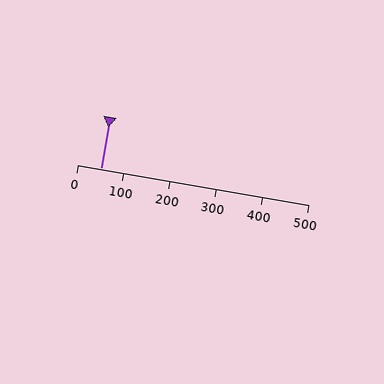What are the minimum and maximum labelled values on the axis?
The axis runs from 0 to 500.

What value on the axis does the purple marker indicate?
The marker indicates approximately 50.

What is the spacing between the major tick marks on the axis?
The major ticks are spaced 100 apart.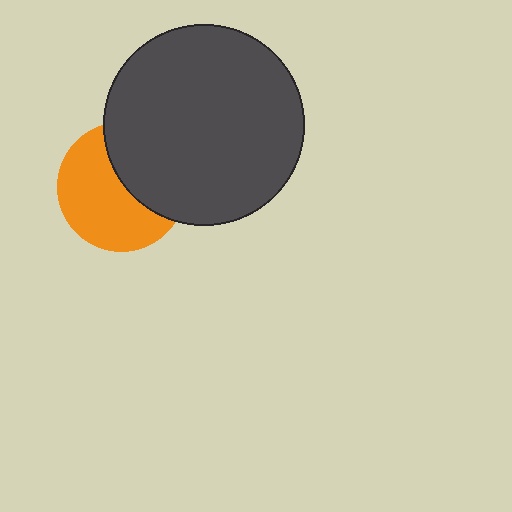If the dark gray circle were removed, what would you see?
You would see the complete orange circle.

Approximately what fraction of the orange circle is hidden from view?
Roughly 41% of the orange circle is hidden behind the dark gray circle.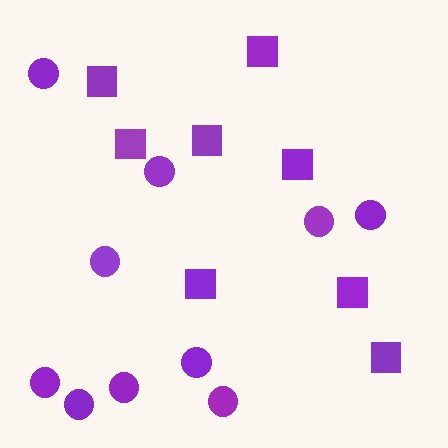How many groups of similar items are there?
There are 2 groups: one group of squares (8) and one group of circles (10).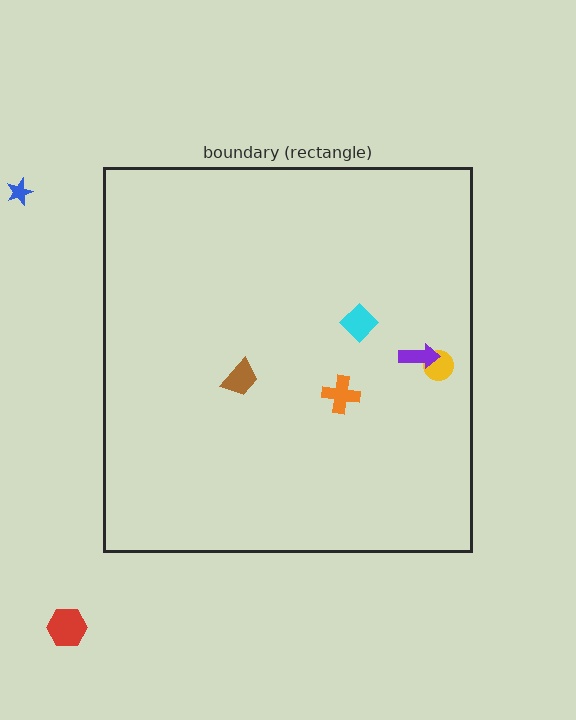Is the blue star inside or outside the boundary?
Outside.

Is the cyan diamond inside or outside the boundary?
Inside.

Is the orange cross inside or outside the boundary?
Inside.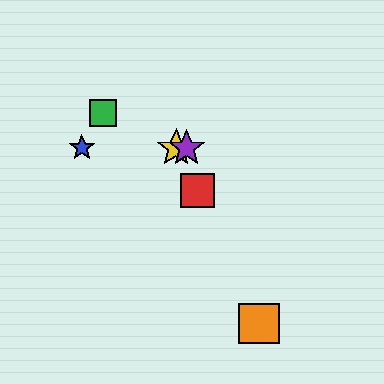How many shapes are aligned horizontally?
3 shapes (the blue star, the yellow star, the purple star) are aligned horizontally.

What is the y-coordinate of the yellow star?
The yellow star is at y≈148.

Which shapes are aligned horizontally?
The blue star, the yellow star, the purple star are aligned horizontally.